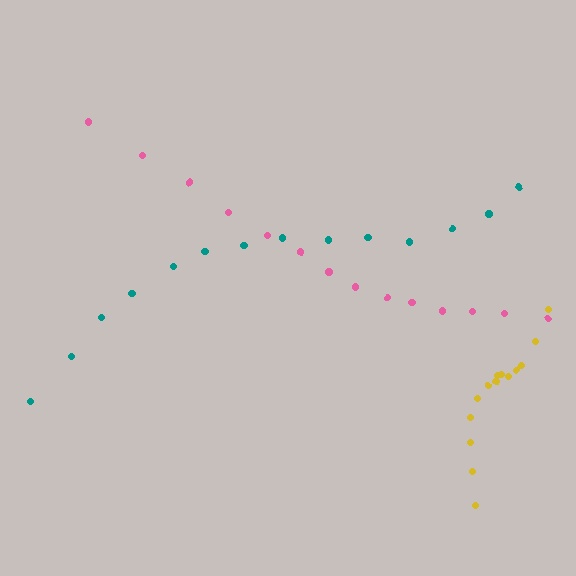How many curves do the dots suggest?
There are 3 distinct paths.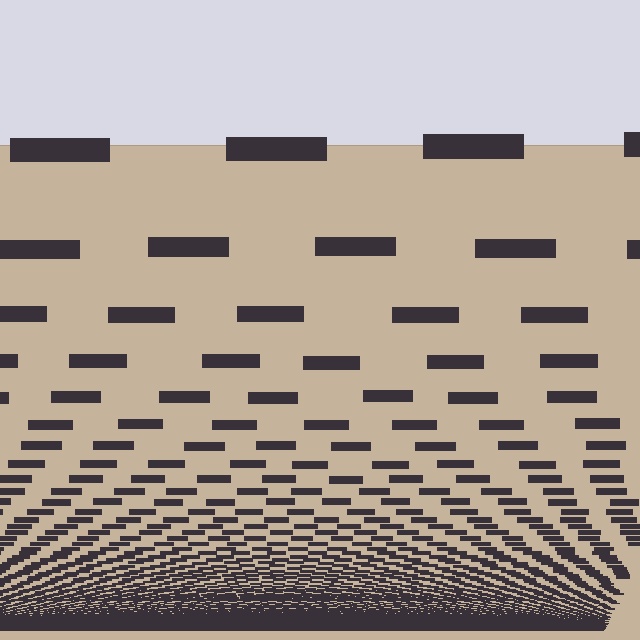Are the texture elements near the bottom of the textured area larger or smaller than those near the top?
Smaller. The gradient is inverted — elements near the bottom are smaller and denser.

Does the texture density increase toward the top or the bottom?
Density increases toward the bottom.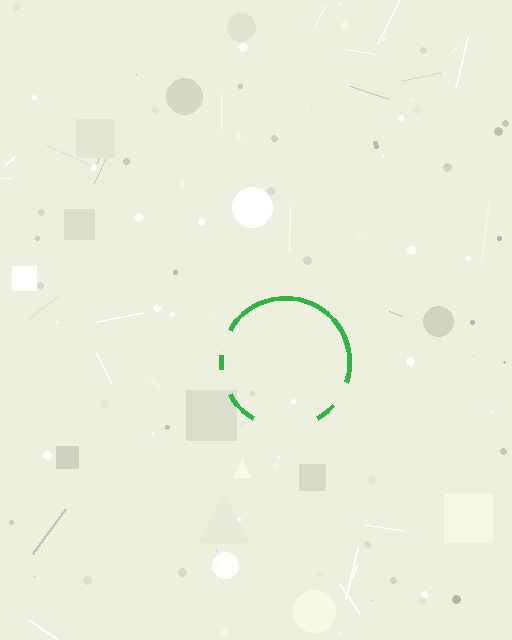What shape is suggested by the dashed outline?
The dashed outline suggests a circle.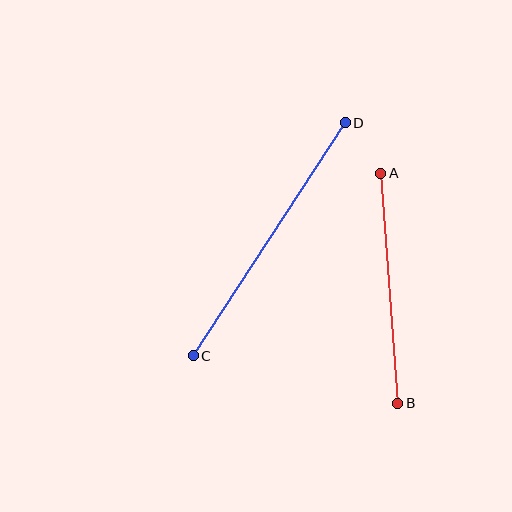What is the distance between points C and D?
The distance is approximately 278 pixels.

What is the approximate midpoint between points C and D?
The midpoint is at approximately (269, 239) pixels.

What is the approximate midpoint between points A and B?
The midpoint is at approximately (389, 288) pixels.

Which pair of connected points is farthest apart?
Points C and D are farthest apart.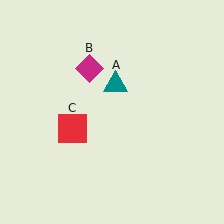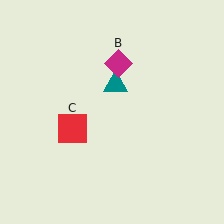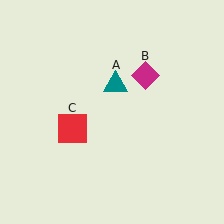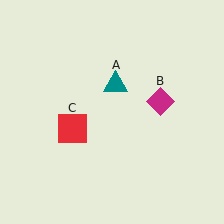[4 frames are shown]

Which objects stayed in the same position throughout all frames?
Teal triangle (object A) and red square (object C) remained stationary.